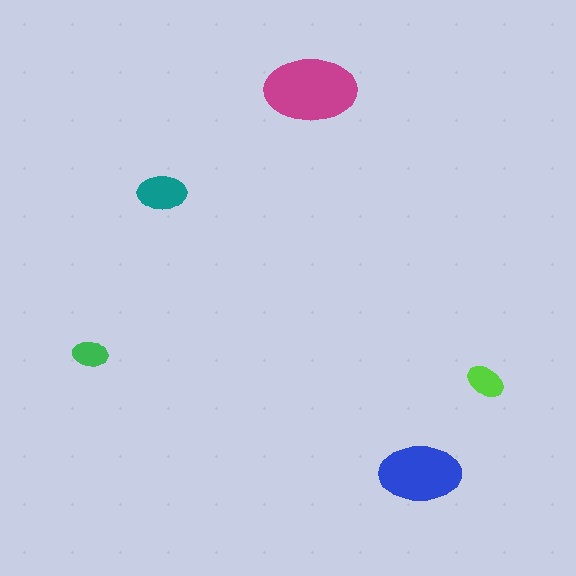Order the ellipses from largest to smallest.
the magenta one, the blue one, the teal one, the lime one, the green one.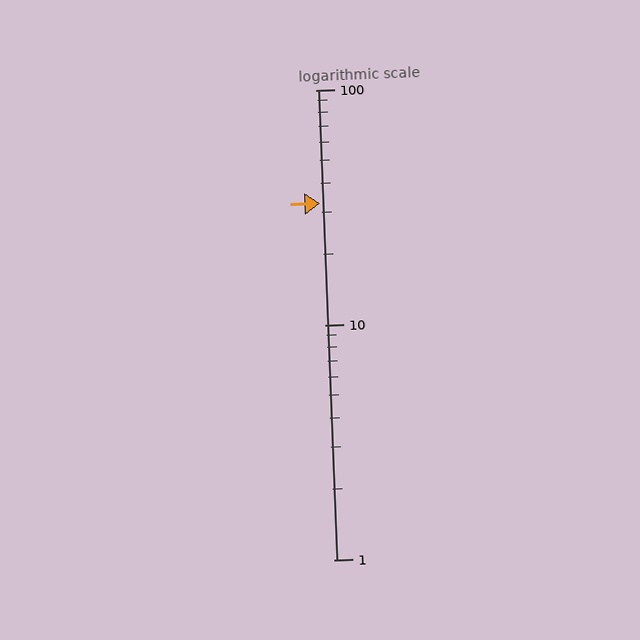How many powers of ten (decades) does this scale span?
The scale spans 2 decades, from 1 to 100.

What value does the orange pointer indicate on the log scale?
The pointer indicates approximately 33.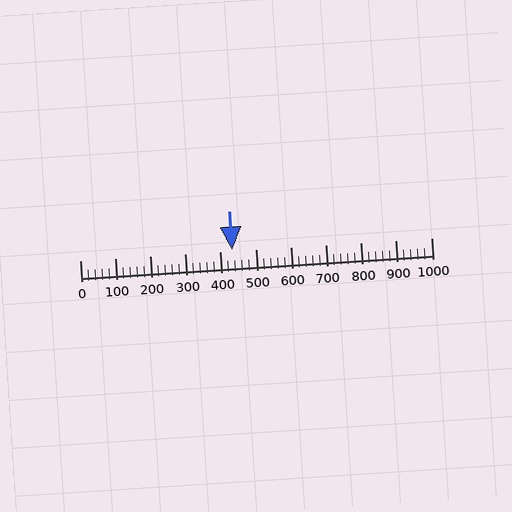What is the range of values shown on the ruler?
The ruler shows values from 0 to 1000.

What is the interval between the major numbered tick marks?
The major tick marks are spaced 100 units apart.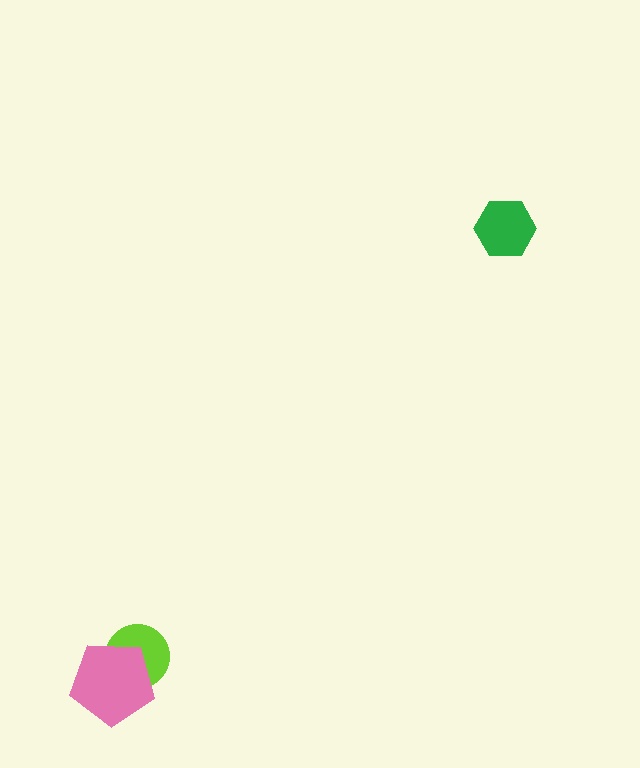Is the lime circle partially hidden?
Yes, it is partially covered by another shape.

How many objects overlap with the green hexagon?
0 objects overlap with the green hexagon.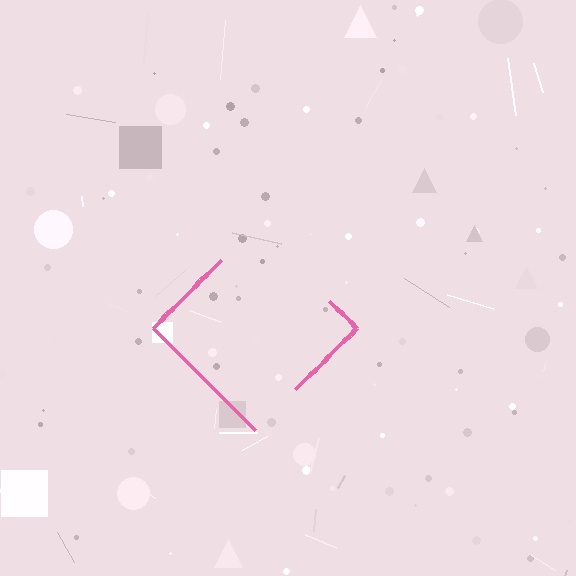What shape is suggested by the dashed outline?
The dashed outline suggests a diamond.